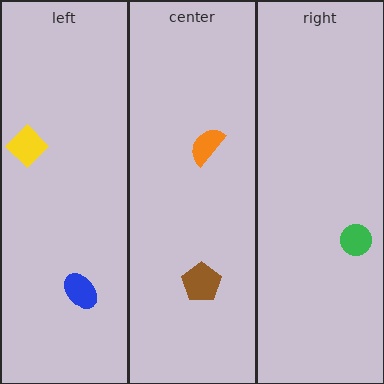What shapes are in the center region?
The orange semicircle, the brown pentagon.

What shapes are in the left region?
The yellow diamond, the blue ellipse.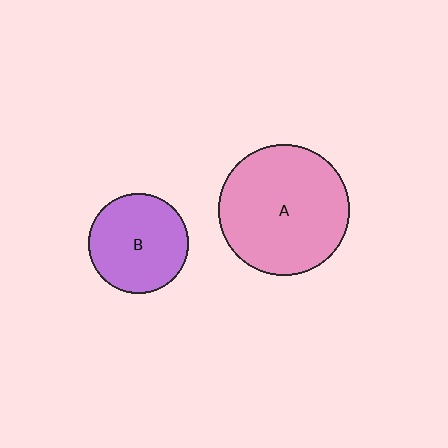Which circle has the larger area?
Circle A (pink).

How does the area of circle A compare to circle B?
Approximately 1.7 times.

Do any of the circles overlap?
No, none of the circles overlap.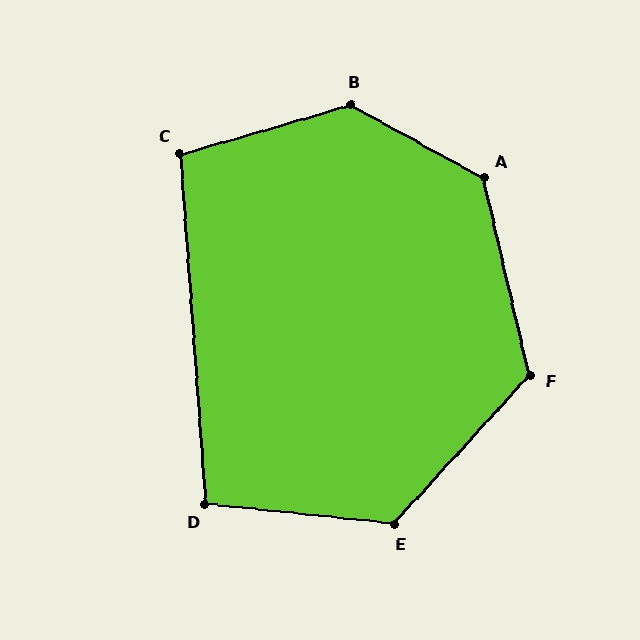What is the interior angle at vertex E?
Approximately 126 degrees (obtuse).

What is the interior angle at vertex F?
Approximately 124 degrees (obtuse).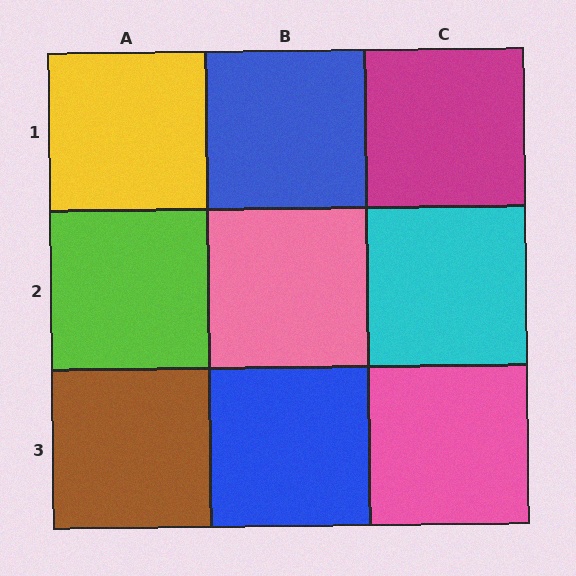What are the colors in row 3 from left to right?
Brown, blue, pink.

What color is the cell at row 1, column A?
Yellow.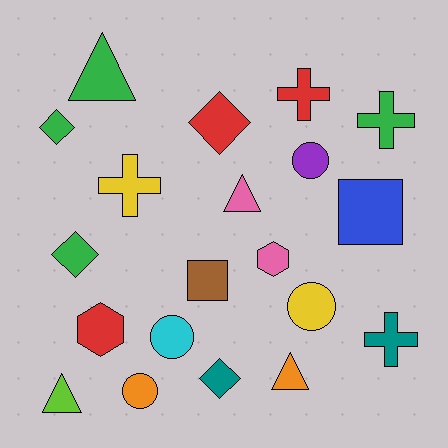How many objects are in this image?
There are 20 objects.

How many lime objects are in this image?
There is 1 lime object.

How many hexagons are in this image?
There are 2 hexagons.